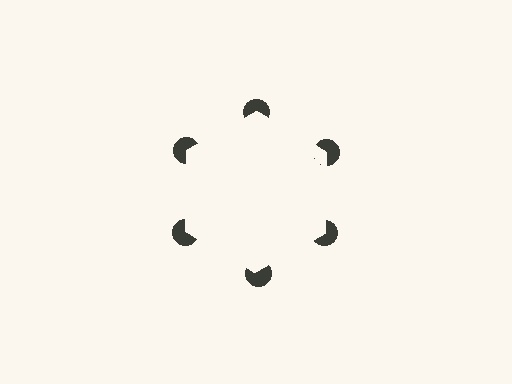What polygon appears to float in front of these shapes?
An illusory hexagon — its edges are inferred from the aligned wedge cuts in the pac-man discs, not physically drawn.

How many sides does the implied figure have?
6 sides.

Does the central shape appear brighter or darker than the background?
It typically appears slightly brighter than the background, even though no actual brightness change is drawn.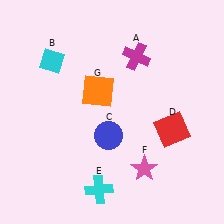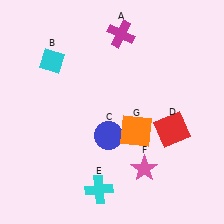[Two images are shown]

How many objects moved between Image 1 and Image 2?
2 objects moved between the two images.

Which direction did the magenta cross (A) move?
The magenta cross (A) moved up.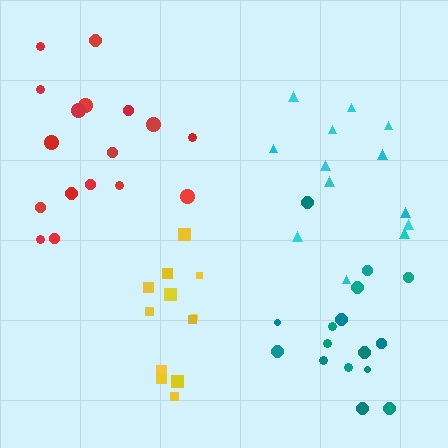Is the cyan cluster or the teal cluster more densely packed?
Teal.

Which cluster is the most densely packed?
Teal.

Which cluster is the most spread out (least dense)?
Red.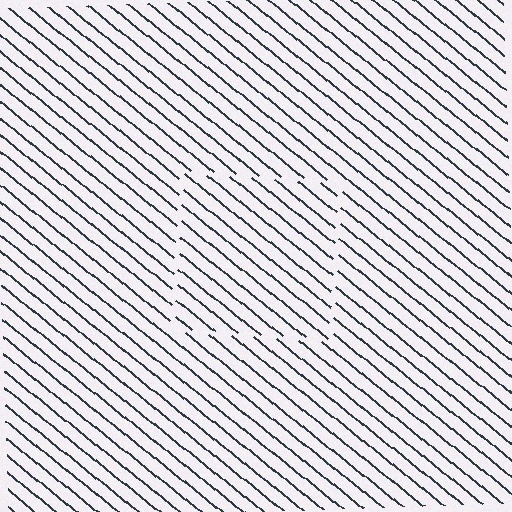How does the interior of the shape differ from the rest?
The interior of the shape contains the same grating, shifted by half a period — the contour is defined by the phase discontinuity where line-ends from the inner and outer gratings abut.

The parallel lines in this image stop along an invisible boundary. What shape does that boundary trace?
An illusory square. The interior of the shape contains the same grating, shifted by half a period — the contour is defined by the phase discontinuity where line-ends from the inner and outer gratings abut.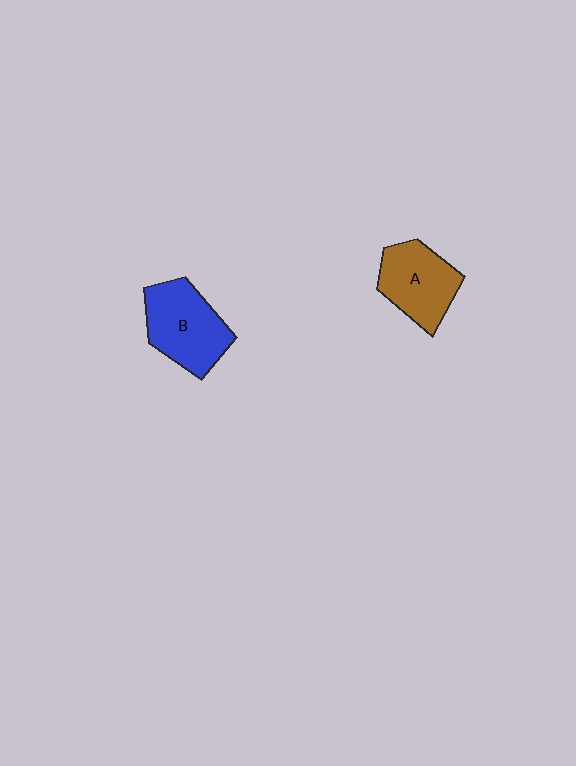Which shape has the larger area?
Shape B (blue).